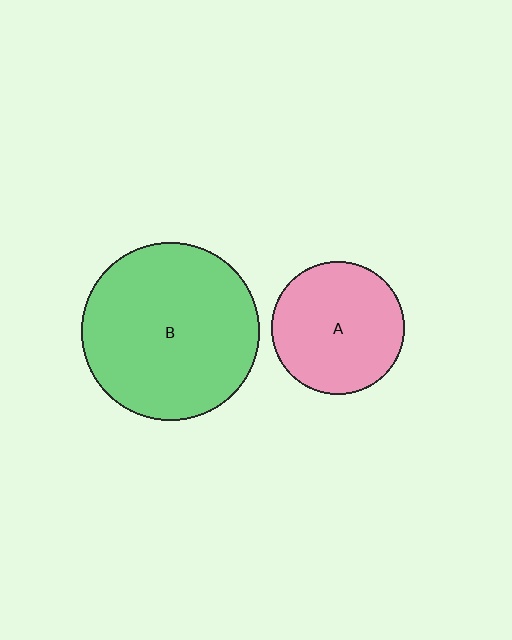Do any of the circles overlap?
No, none of the circles overlap.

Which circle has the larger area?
Circle B (green).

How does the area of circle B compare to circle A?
Approximately 1.8 times.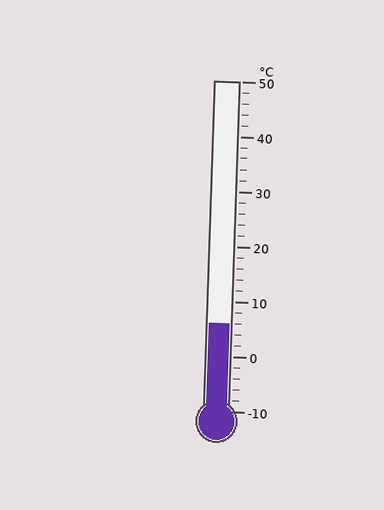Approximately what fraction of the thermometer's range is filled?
The thermometer is filled to approximately 25% of its range.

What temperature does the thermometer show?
The thermometer shows approximately 6°C.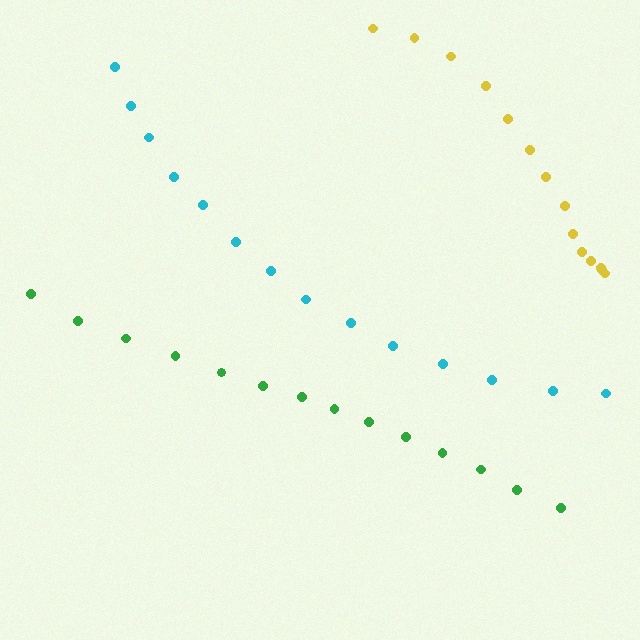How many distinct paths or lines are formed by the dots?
There are 3 distinct paths.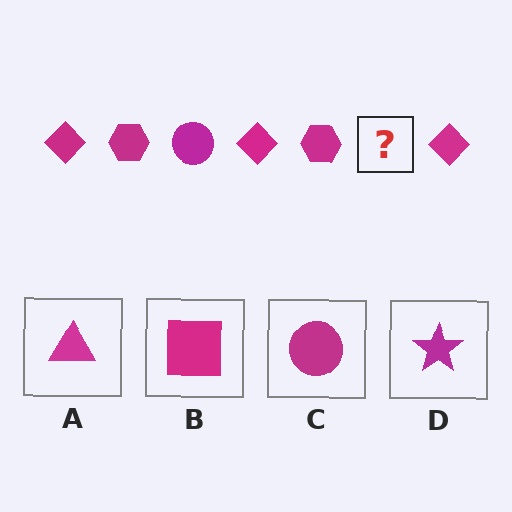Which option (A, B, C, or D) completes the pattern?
C.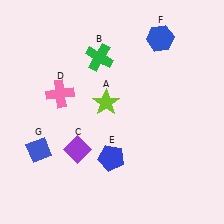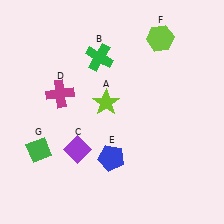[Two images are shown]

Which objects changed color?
D changed from pink to magenta. F changed from blue to lime. G changed from blue to green.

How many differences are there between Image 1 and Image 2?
There are 3 differences between the two images.